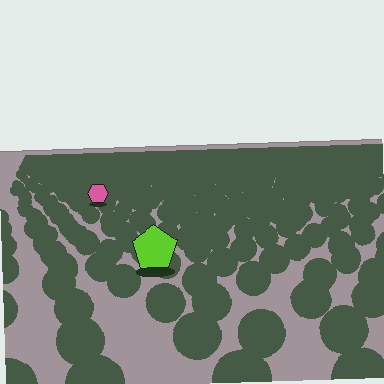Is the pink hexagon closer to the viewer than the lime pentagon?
No. The lime pentagon is closer — you can tell from the texture gradient: the ground texture is coarser near it.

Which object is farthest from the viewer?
The pink hexagon is farthest from the viewer. It appears smaller and the ground texture around it is denser.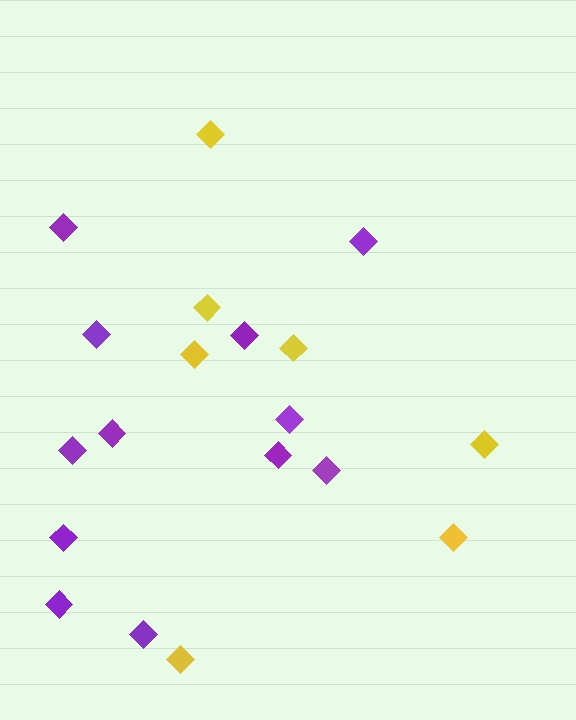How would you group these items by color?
There are 2 groups: one group of yellow diamonds (7) and one group of purple diamonds (12).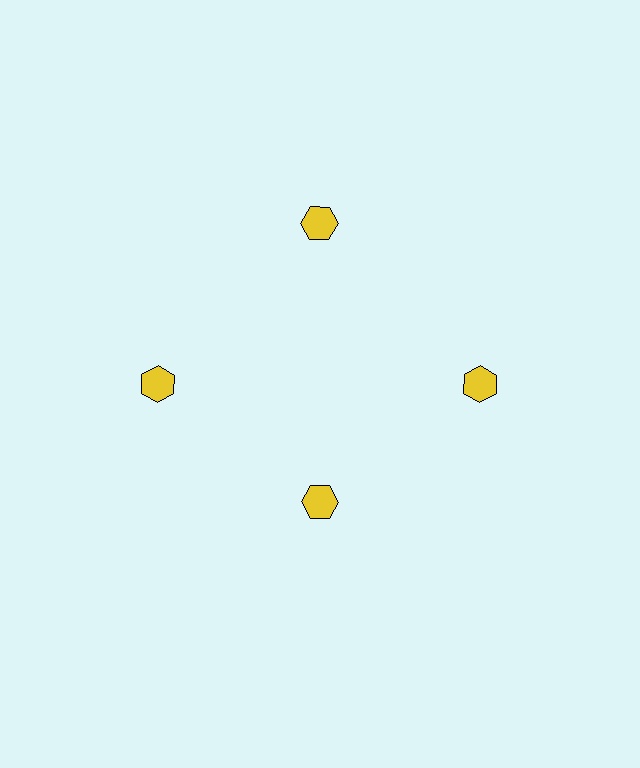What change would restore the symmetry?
The symmetry would be restored by moving it outward, back onto the ring so that all 4 hexagons sit at equal angles and equal distance from the center.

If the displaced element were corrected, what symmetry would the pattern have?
It would have 4-fold rotational symmetry — the pattern would map onto itself every 90 degrees.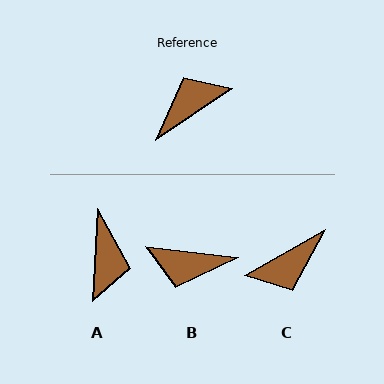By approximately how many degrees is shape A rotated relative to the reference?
Approximately 127 degrees clockwise.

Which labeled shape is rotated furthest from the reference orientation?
C, about 176 degrees away.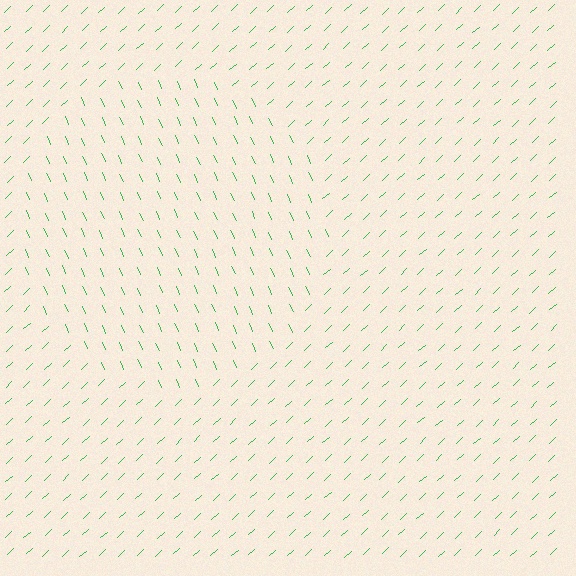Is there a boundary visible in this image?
Yes, there is a texture boundary formed by a change in line orientation.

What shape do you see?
I see a circle.